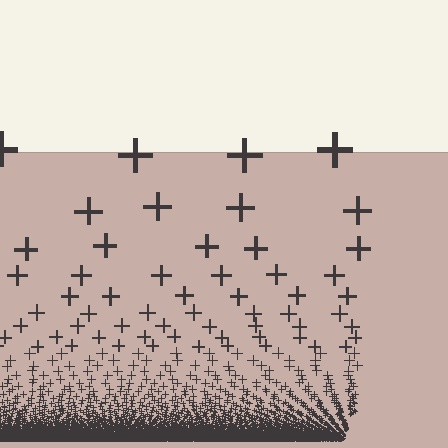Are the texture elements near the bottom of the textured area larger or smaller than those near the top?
Smaller. The gradient is inverted — elements near the bottom are smaller and denser.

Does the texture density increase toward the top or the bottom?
Density increases toward the bottom.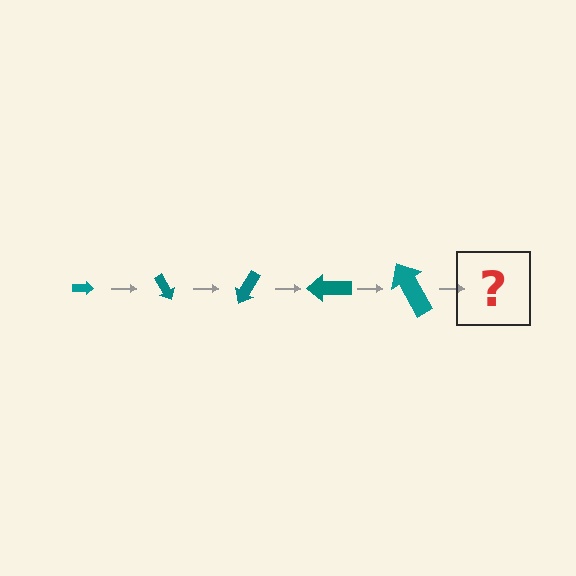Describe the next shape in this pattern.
It should be an arrow, larger than the previous one and rotated 300 degrees from the start.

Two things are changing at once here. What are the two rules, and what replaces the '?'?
The two rules are that the arrow grows larger each step and it rotates 60 degrees each step. The '?' should be an arrow, larger than the previous one and rotated 300 degrees from the start.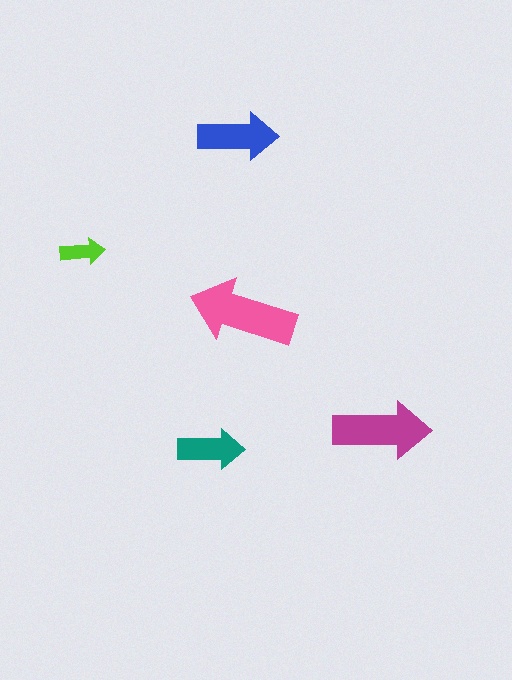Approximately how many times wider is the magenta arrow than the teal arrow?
About 1.5 times wider.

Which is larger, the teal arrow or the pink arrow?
The pink one.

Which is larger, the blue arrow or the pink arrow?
The pink one.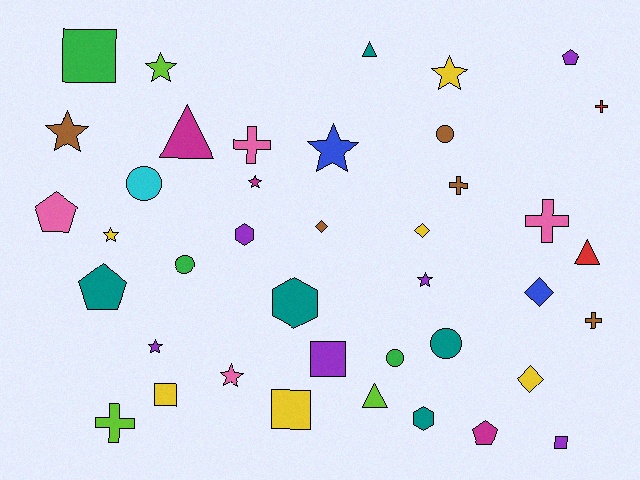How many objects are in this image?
There are 40 objects.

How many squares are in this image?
There are 5 squares.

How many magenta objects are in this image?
There are 3 magenta objects.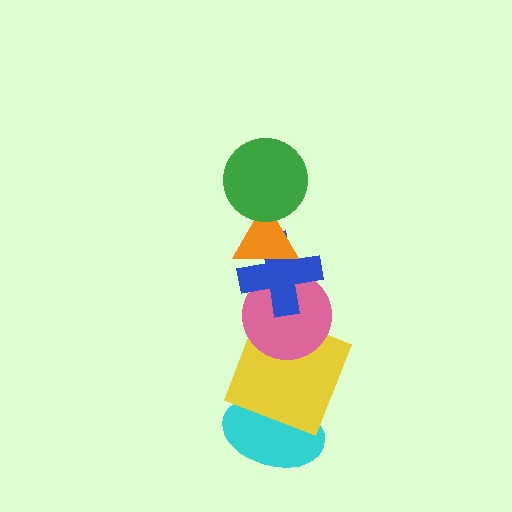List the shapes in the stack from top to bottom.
From top to bottom: the green circle, the orange triangle, the blue cross, the pink circle, the yellow square, the cyan ellipse.